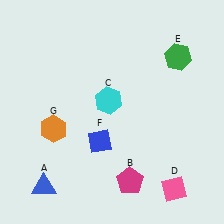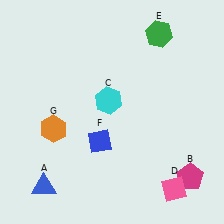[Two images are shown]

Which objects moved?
The objects that moved are: the magenta pentagon (B), the green hexagon (E).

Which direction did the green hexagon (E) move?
The green hexagon (E) moved up.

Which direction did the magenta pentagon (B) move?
The magenta pentagon (B) moved right.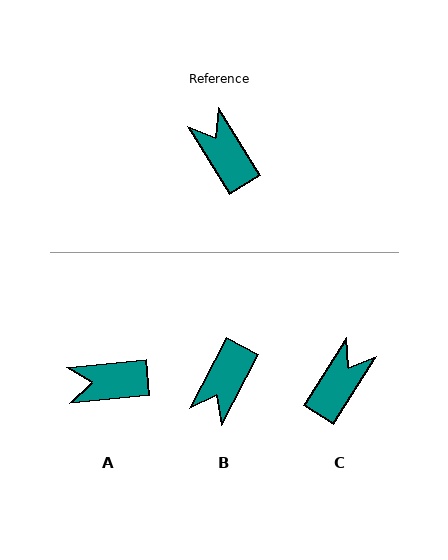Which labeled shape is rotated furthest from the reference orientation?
B, about 120 degrees away.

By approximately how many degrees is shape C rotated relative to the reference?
Approximately 64 degrees clockwise.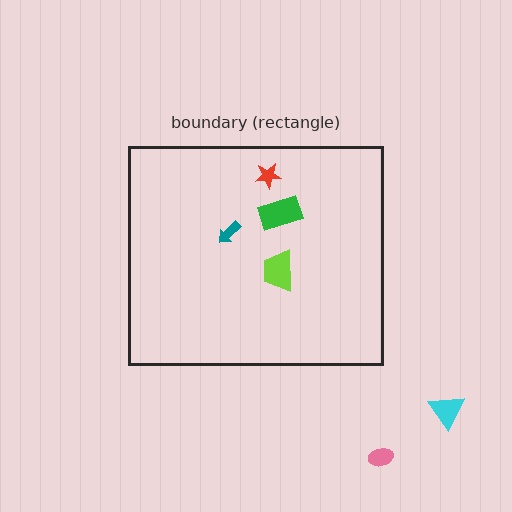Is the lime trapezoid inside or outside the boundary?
Inside.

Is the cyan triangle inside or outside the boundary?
Outside.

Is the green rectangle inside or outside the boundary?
Inside.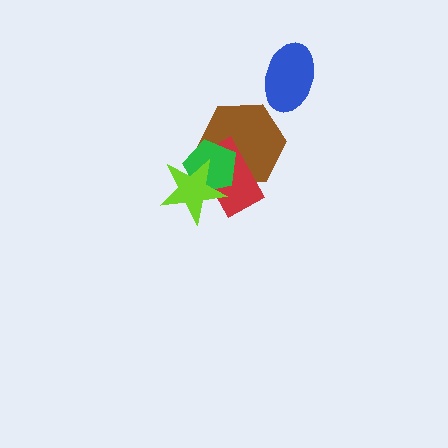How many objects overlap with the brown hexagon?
3 objects overlap with the brown hexagon.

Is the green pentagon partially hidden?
Yes, it is partially covered by another shape.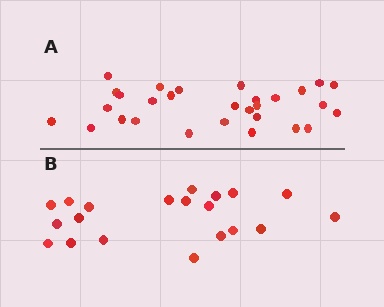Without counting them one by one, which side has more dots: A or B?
Region A (the top region) has more dots.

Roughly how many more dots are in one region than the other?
Region A has roughly 8 or so more dots than region B.